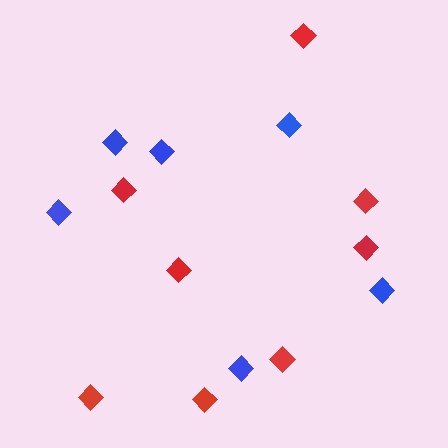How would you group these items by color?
There are 2 groups: one group of red diamonds (8) and one group of blue diamonds (6).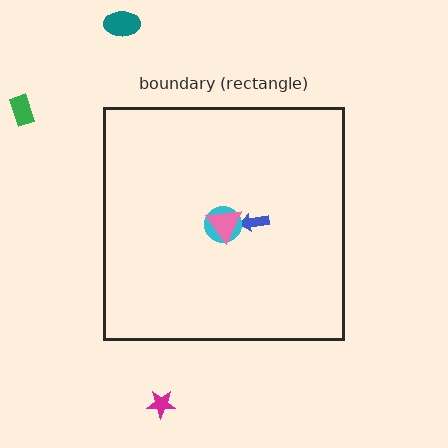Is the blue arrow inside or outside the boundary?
Inside.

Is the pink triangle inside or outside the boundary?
Inside.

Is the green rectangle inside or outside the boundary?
Outside.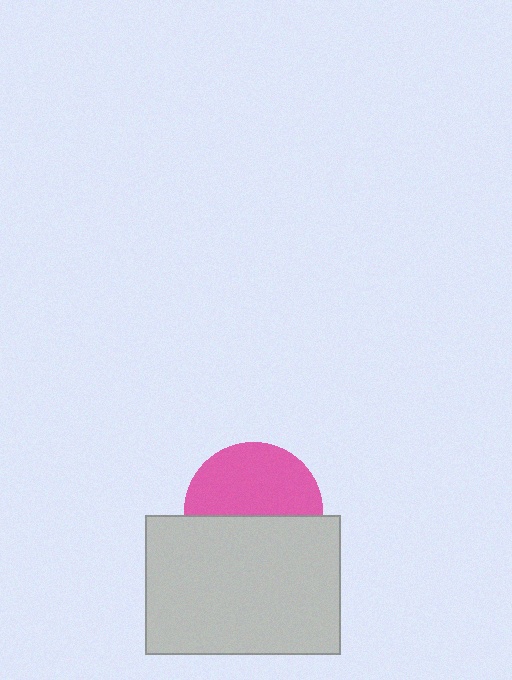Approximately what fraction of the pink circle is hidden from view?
Roughly 46% of the pink circle is hidden behind the light gray rectangle.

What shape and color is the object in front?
The object in front is a light gray rectangle.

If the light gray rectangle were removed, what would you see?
You would see the complete pink circle.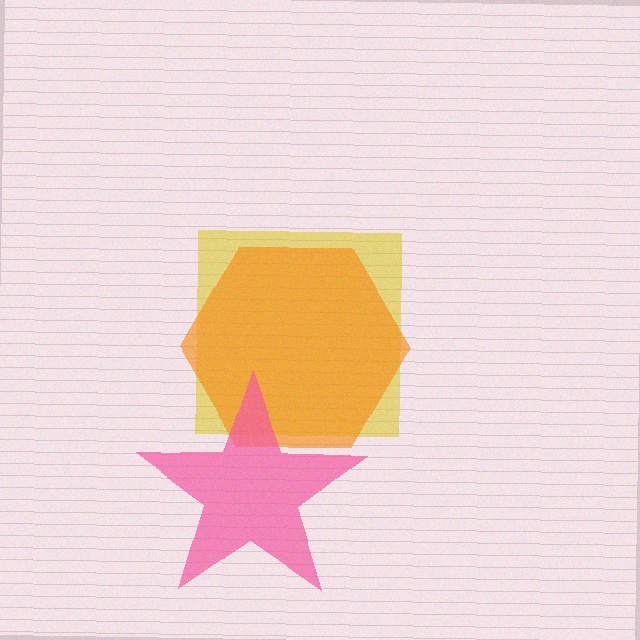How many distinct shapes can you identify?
There are 3 distinct shapes: a yellow square, an orange hexagon, a pink star.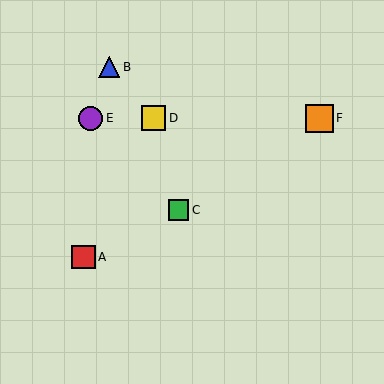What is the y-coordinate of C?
Object C is at y≈210.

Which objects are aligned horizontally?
Objects D, E, F are aligned horizontally.